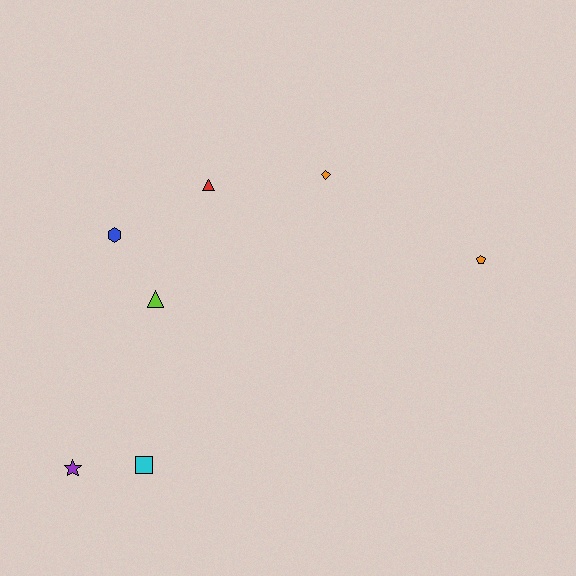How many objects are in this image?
There are 7 objects.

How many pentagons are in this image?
There is 1 pentagon.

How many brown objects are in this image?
There are no brown objects.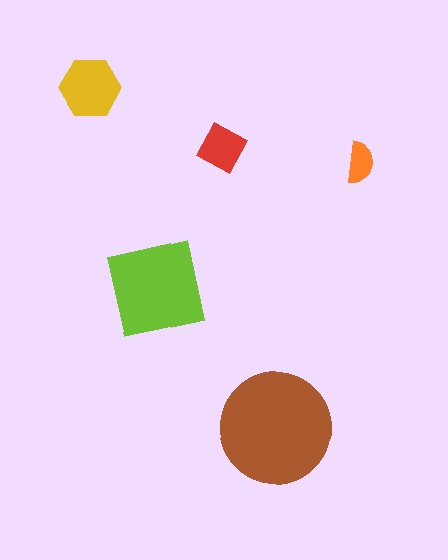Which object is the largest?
The brown circle.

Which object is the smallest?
The orange semicircle.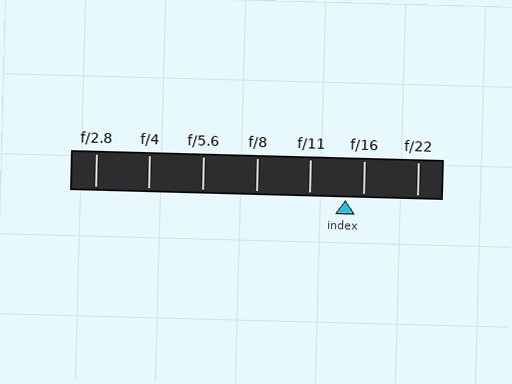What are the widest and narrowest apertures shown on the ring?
The widest aperture shown is f/2.8 and the narrowest is f/22.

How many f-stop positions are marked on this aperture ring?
There are 7 f-stop positions marked.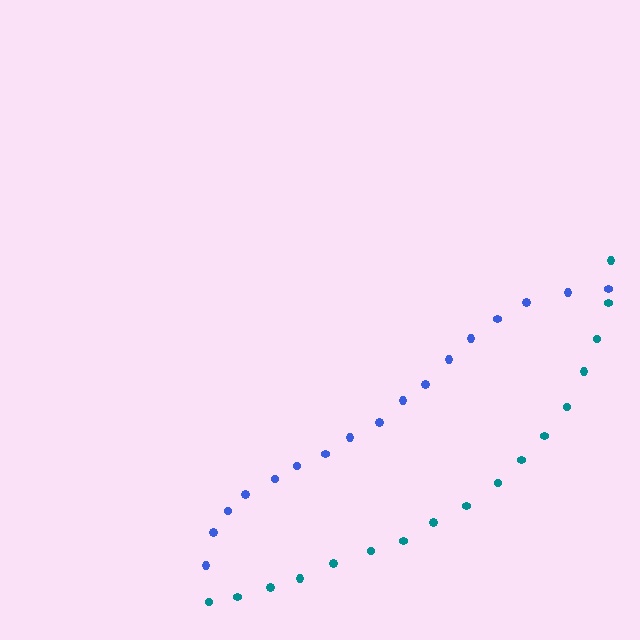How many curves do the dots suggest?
There are 2 distinct paths.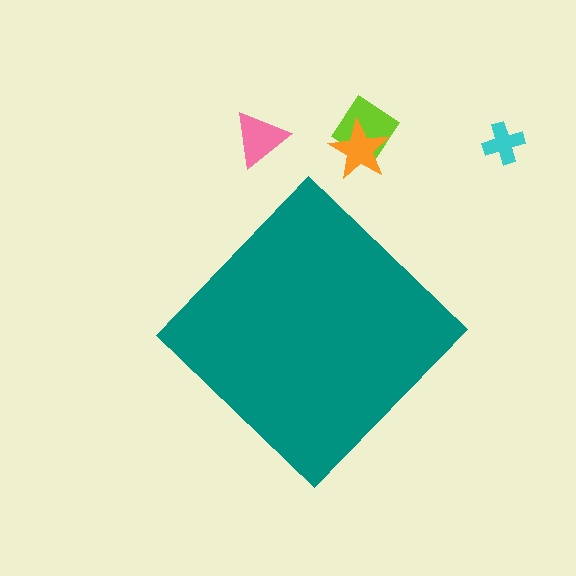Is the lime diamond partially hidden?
No, the lime diamond is fully visible.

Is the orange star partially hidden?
No, the orange star is fully visible.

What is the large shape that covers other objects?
A teal diamond.